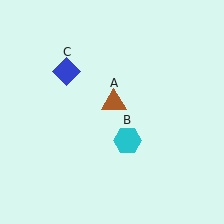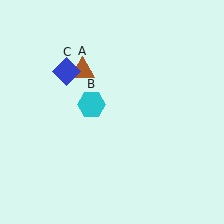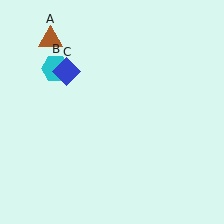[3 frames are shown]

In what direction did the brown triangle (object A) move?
The brown triangle (object A) moved up and to the left.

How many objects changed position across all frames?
2 objects changed position: brown triangle (object A), cyan hexagon (object B).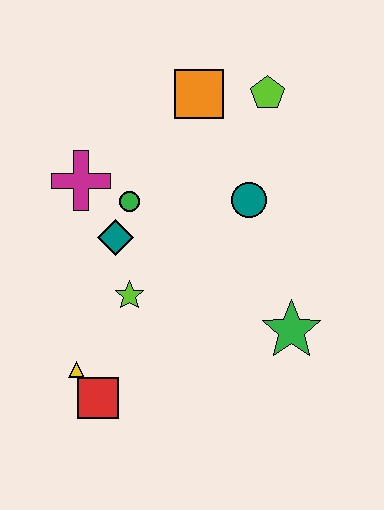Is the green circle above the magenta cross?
No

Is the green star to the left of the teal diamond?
No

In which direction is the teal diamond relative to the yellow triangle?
The teal diamond is above the yellow triangle.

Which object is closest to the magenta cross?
The green circle is closest to the magenta cross.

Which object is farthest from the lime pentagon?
The red square is farthest from the lime pentagon.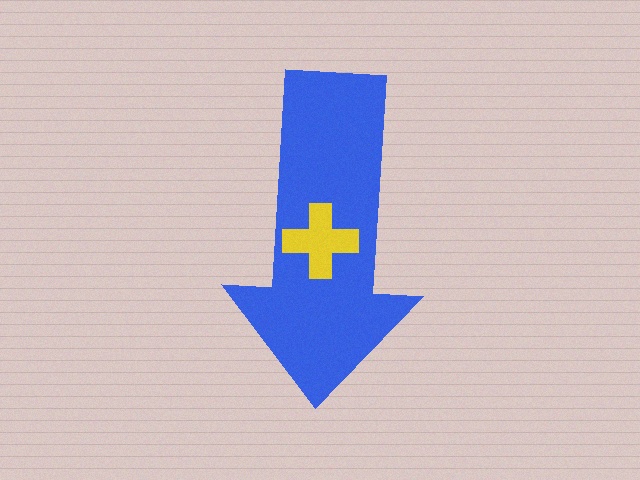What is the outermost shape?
The blue arrow.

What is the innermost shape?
The yellow cross.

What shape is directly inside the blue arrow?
The yellow cross.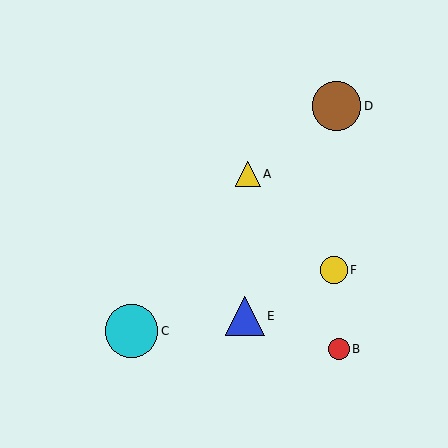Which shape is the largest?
The cyan circle (labeled C) is the largest.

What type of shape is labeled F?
Shape F is a yellow circle.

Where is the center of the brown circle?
The center of the brown circle is at (336, 106).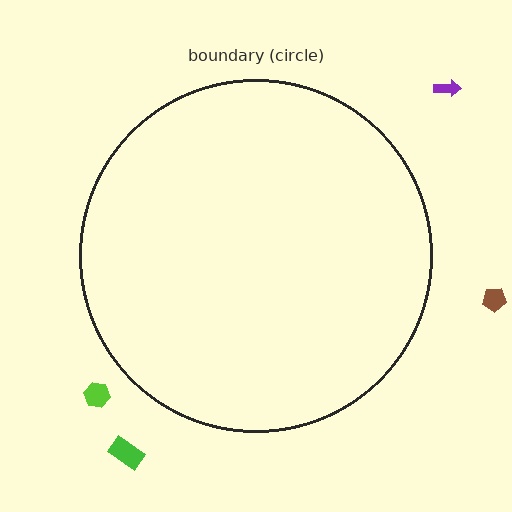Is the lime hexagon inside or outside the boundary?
Outside.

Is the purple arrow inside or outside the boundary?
Outside.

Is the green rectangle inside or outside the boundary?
Outside.